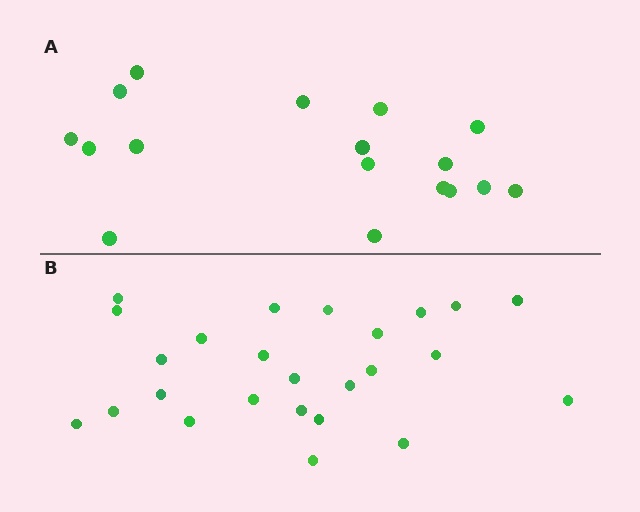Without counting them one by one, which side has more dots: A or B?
Region B (the bottom region) has more dots.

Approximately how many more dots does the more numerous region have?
Region B has roughly 8 or so more dots than region A.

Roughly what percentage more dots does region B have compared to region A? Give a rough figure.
About 45% more.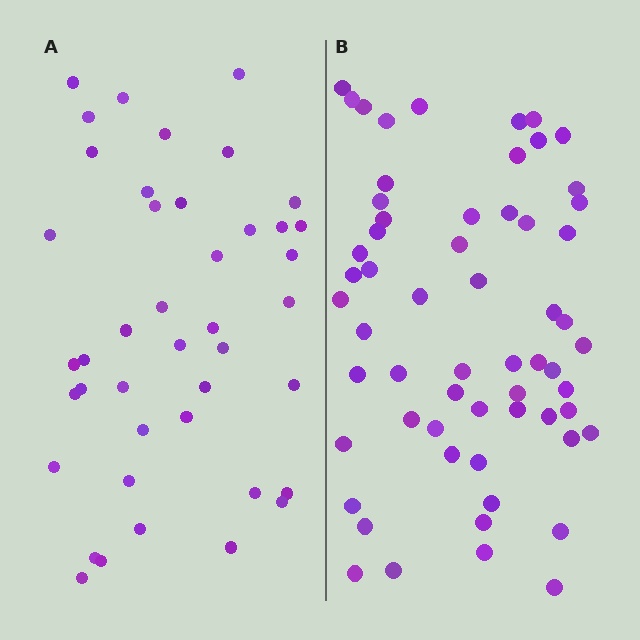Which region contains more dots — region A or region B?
Region B (the right region) has more dots.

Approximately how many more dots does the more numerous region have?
Region B has approximately 20 more dots than region A.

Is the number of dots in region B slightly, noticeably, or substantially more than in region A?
Region B has noticeably more, but not dramatically so. The ratio is roughly 1.4 to 1.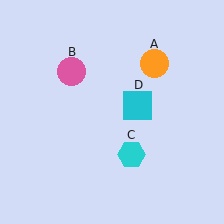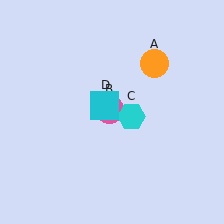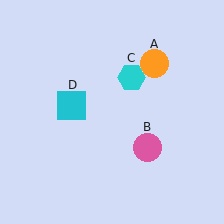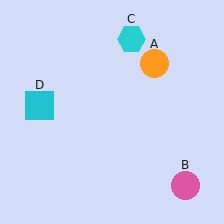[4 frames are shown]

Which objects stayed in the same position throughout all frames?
Orange circle (object A) remained stationary.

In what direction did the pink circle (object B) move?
The pink circle (object B) moved down and to the right.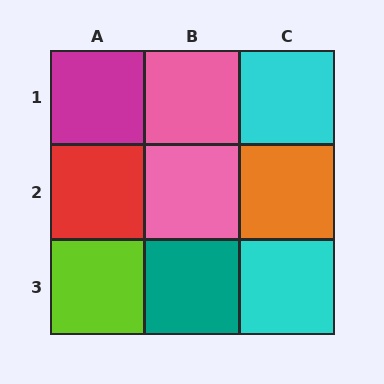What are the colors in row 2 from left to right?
Red, pink, orange.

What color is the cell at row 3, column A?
Lime.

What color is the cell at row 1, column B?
Pink.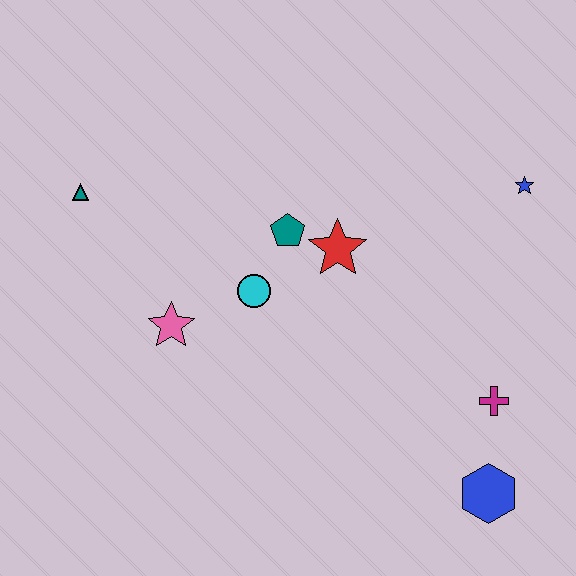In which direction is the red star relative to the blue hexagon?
The red star is above the blue hexagon.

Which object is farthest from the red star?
The blue hexagon is farthest from the red star.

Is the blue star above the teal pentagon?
Yes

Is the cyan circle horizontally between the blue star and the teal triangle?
Yes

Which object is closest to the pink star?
The cyan circle is closest to the pink star.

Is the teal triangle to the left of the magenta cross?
Yes